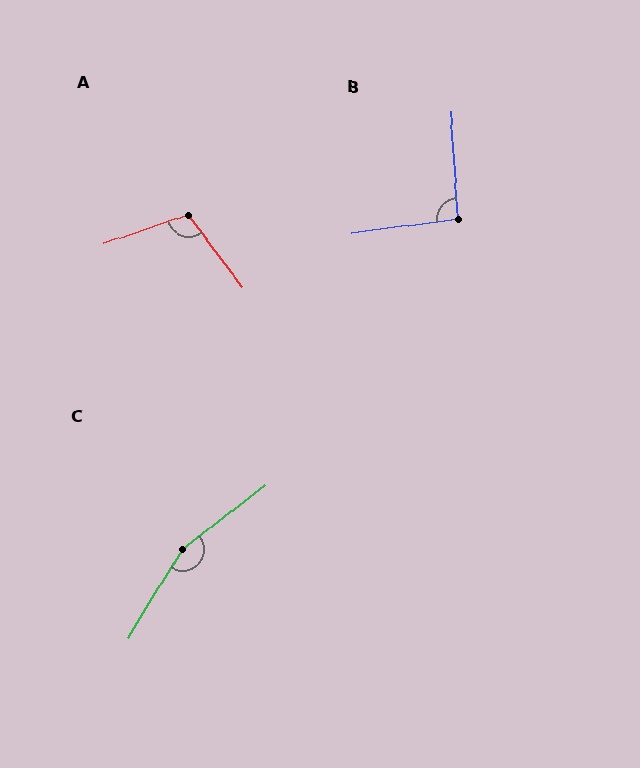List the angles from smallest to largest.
B (94°), A (108°), C (159°).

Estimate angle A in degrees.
Approximately 108 degrees.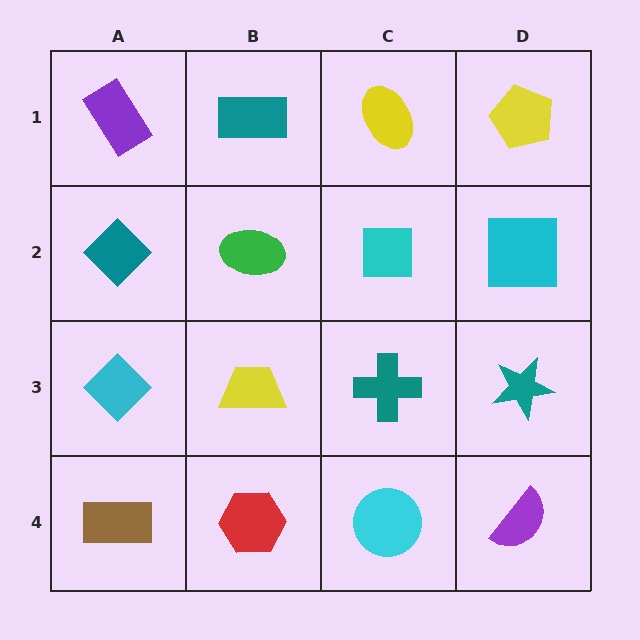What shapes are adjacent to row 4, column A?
A cyan diamond (row 3, column A), a red hexagon (row 4, column B).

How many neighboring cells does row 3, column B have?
4.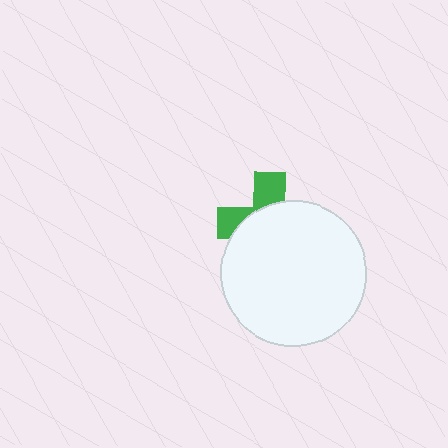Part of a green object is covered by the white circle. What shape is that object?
It is a cross.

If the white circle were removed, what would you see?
You would see the complete green cross.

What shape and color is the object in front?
The object in front is a white circle.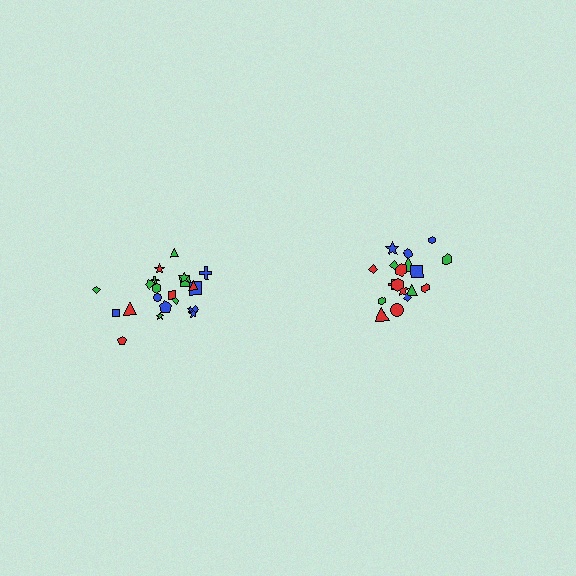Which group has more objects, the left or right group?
The left group.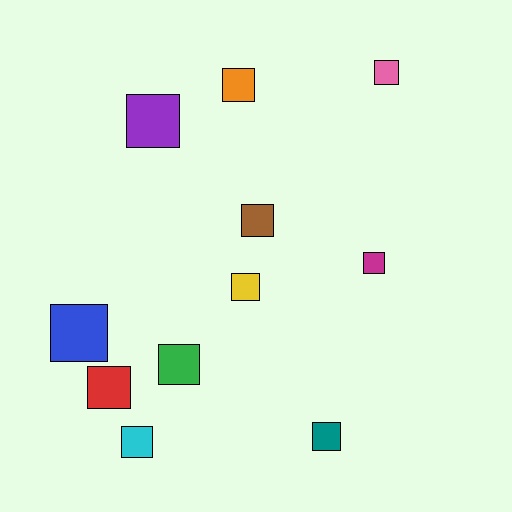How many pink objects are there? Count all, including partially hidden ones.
There is 1 pink object.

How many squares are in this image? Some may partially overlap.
There are 11 squares.